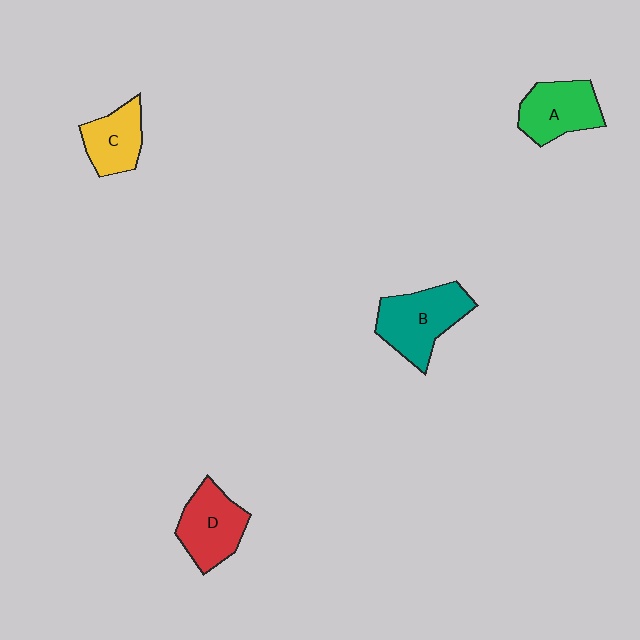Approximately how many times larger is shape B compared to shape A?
Approximately 1.2 times.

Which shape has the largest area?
Shape B (teal).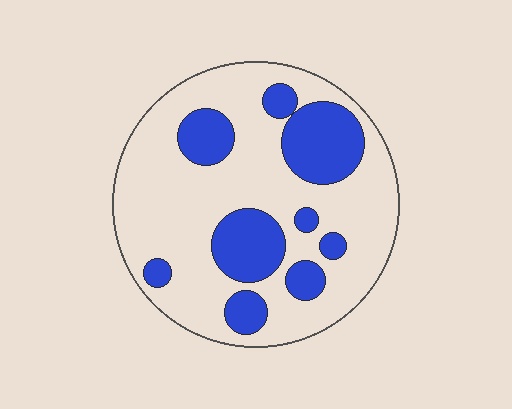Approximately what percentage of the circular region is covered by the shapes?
Approximately 30%.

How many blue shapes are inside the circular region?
9.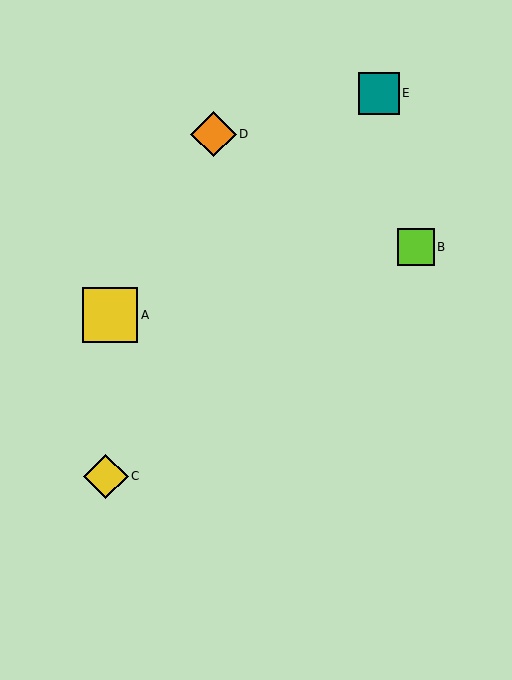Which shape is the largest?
The yellow square (labeled A) is the largest.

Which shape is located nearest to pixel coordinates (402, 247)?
The lime square (labeled B) at (416, 247) is nearest to that location.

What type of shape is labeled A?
Shape A is a yellow square.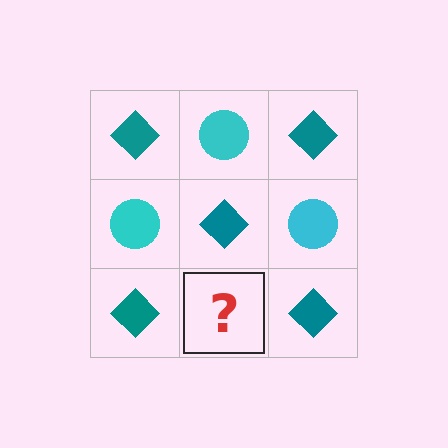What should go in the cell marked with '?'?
The missing cell should contain a cyan circle.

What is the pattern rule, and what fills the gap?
The rule is that it alternates teal diamond and cyan circle in a checkerboard pattern. The gap should be filled with a cyan circle.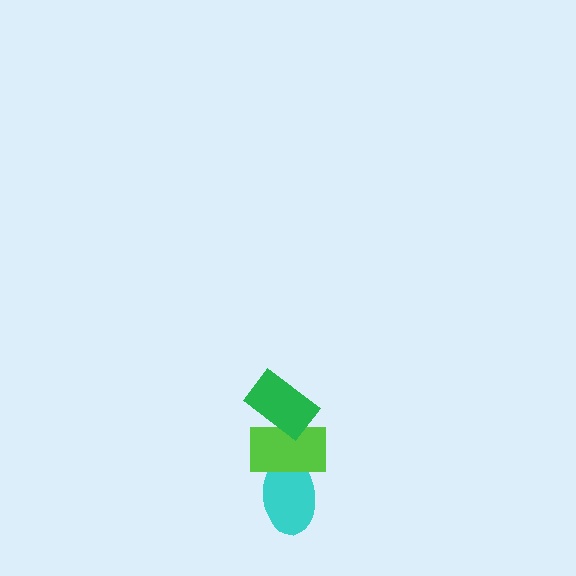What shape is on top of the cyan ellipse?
The lime rectangle is on top of the cyan ellipse.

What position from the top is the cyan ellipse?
The cyan ellipse is 3rd from the top.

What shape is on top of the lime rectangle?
The green rectangle is on top of the lime rectangle.